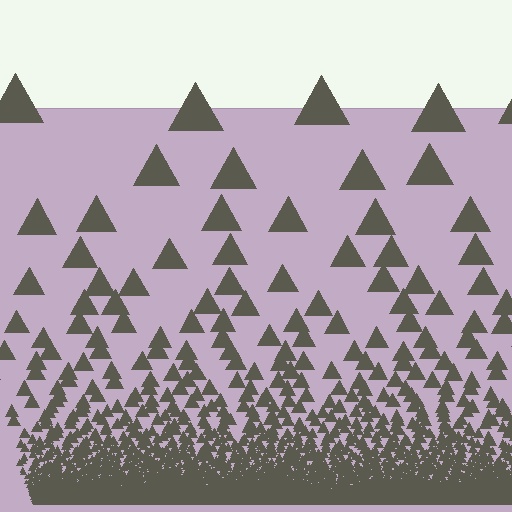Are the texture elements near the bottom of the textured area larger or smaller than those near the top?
Smaller. The gradient is inverted — elements near the bottom are smaller and denser.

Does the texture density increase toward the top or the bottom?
Density increases toward the bottom.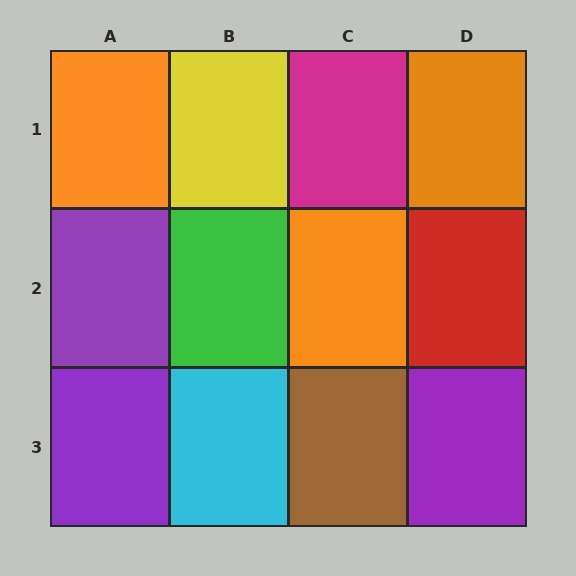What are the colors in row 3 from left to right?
Purple, cyan, brown, purple.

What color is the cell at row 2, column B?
Green.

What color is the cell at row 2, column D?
Red.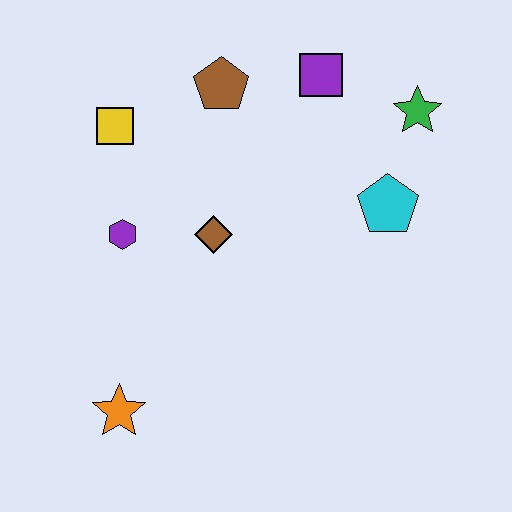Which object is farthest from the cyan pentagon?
The orange star is farthest from the cyan pentagon.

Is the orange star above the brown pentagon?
No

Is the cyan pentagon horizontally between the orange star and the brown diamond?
No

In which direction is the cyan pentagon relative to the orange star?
The cyan pentagon is to the right of the orange star.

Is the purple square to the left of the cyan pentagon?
Yes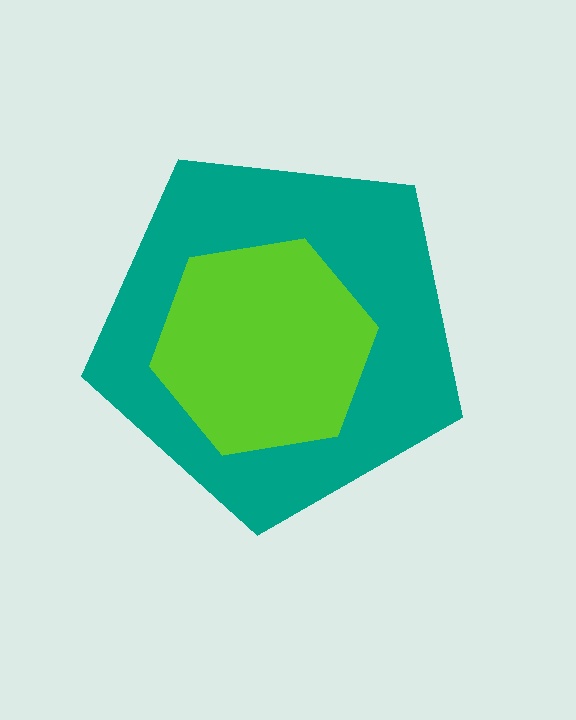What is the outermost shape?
The teal pentagon.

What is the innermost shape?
The lime hexagon.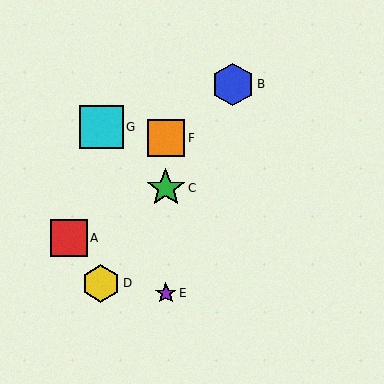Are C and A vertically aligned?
No, C is at x≈166 and A is at x≈69.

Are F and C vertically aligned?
Yes, both are at x≈166.